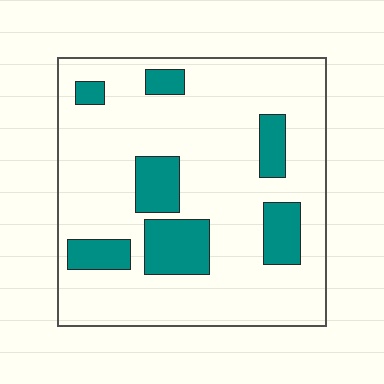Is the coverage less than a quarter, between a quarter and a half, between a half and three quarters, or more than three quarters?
Less than a quarter.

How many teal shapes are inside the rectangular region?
7.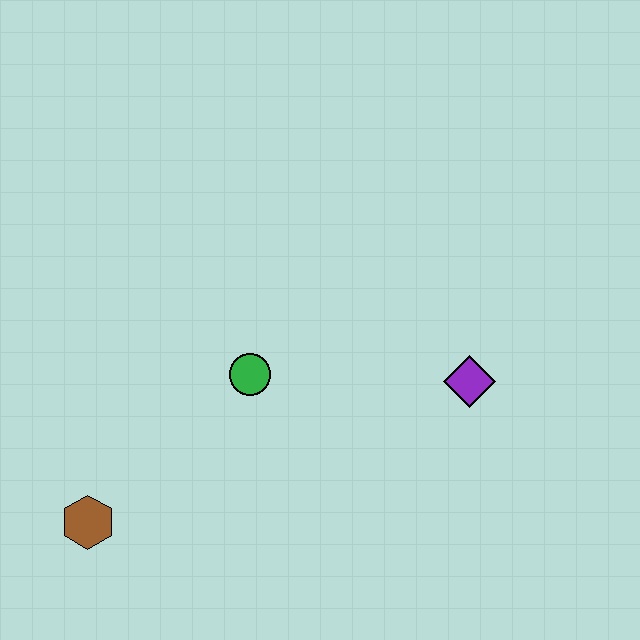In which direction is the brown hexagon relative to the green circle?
The brown hexagon is to the left of the green circle.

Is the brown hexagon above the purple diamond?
No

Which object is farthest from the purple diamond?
The brown hexagon is farthest from the purple diamond.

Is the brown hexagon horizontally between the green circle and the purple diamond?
No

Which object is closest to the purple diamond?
The green circle is closest to the purple diamond.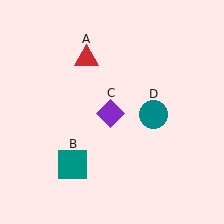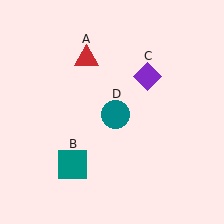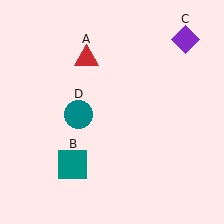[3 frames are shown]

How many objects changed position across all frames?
2 objects changed position: purple diamond (object C), teal circle (object D).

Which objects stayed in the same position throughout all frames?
Red triangle (object A) and teal square (object B) remained stationary.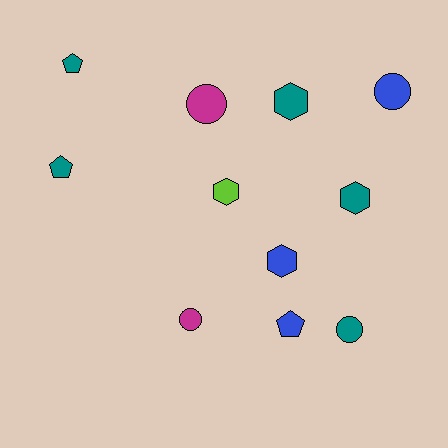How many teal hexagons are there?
There are 2 teal hexagons.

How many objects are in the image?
There are 11 objects.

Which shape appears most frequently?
Circle, with 4 objects.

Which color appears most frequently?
Teal, with 5 objects.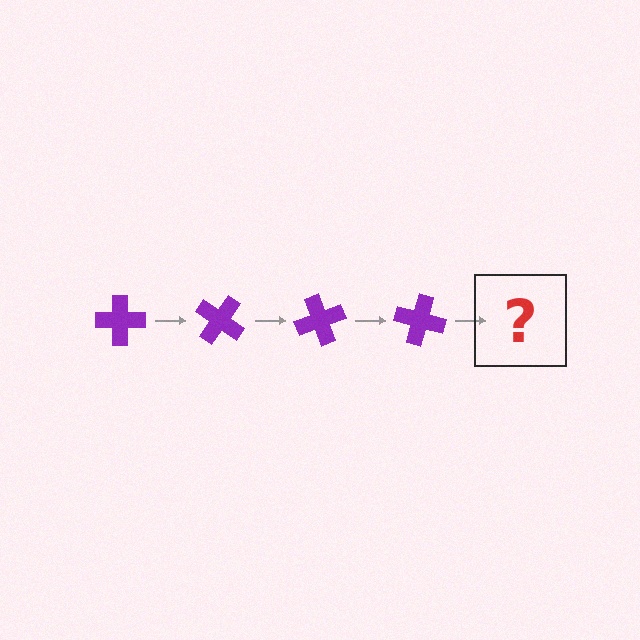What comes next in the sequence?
The next element should be a purple cross rotated 140 degrees.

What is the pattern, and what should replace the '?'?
The pattern is that the cross rotates 35 degrees each step. The '?' should be a purple cross rotated 140 degrees.